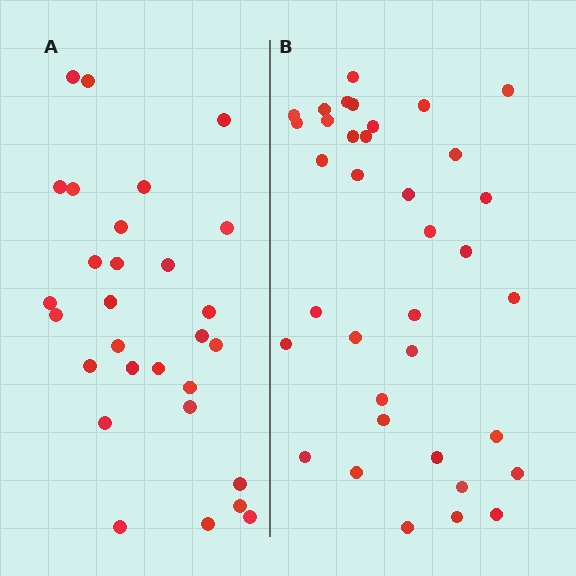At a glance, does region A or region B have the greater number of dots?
Region B (the right region) has more dots.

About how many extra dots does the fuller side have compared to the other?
Region B has roughly 8 or so more dots than region A.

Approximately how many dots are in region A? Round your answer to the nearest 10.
About 30 dots. (The exact count is 29, which rounds to 30.)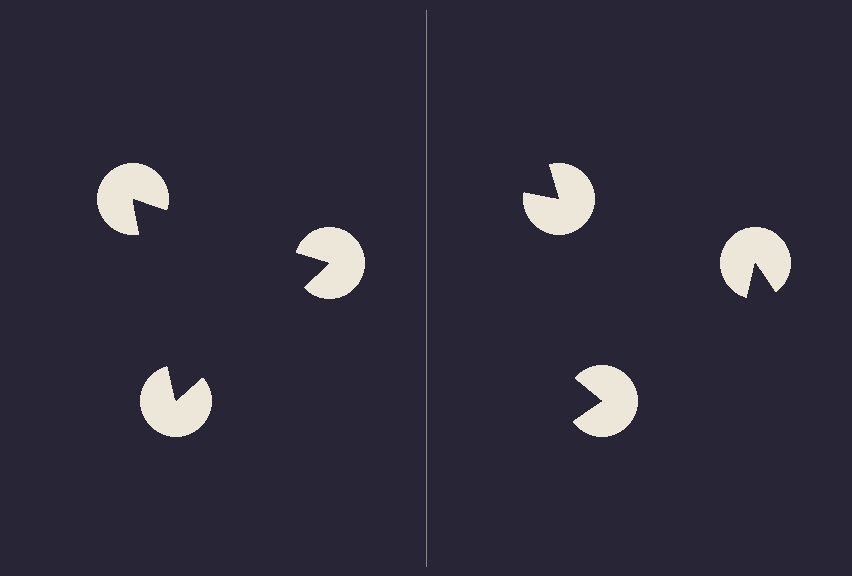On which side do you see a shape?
An illusory triangle appears on the left side. On the right side the wedge cuts are rotated, so no coherent shape forms.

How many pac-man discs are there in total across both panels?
6 — 3 on each side.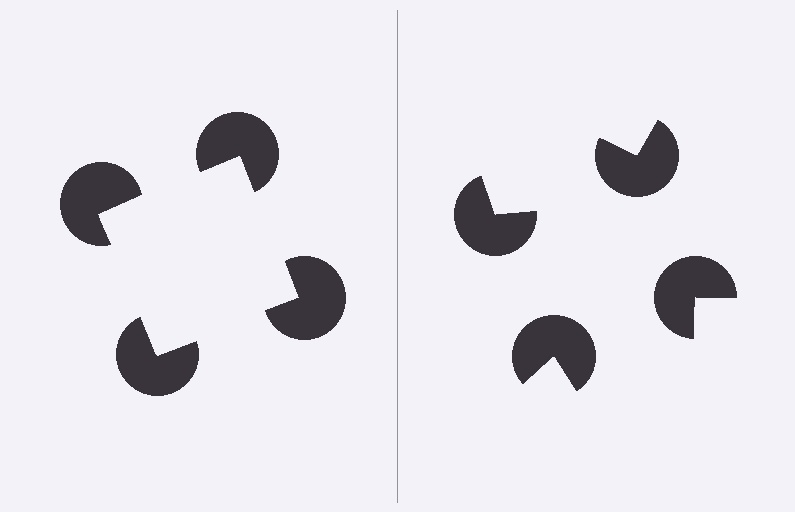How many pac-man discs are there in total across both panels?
8 — 4 on each side.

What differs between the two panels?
The pac-man discs are positioned identically on both sides; only the wedge orientations differ. On the left they align to a square; on the right they are misaligned.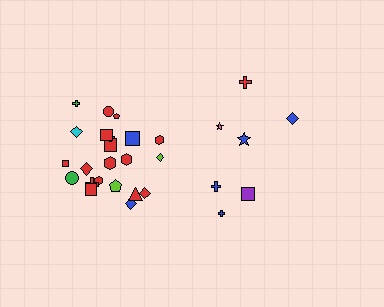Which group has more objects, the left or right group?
The left group.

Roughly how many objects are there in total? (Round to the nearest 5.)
Roughly 30 objects in total.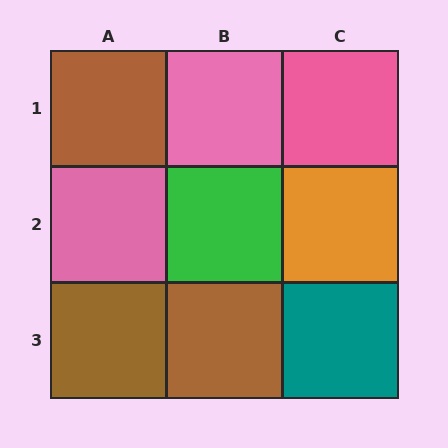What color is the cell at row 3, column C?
Teal.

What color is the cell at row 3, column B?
Brown.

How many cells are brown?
3 cells are brown.